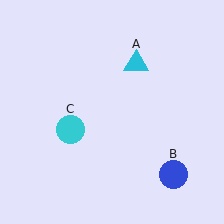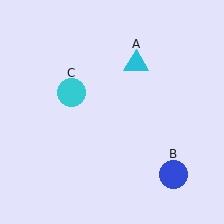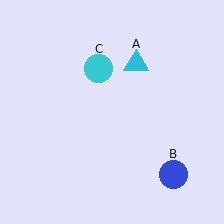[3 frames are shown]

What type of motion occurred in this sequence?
The cyan circle (object C) rotated clockwise around the center of the scene.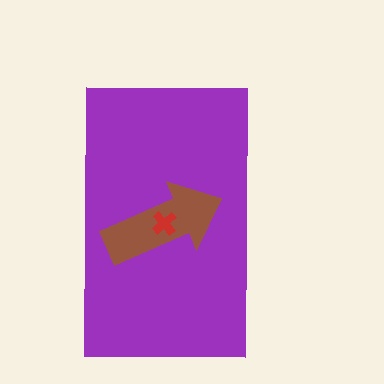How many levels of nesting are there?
3.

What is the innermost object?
The red cross.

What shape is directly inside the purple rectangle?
The brown arrow.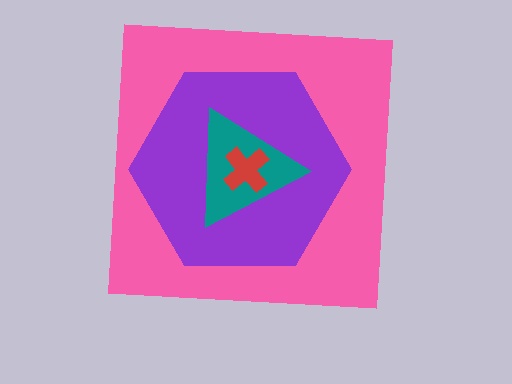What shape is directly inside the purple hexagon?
The teal triangle.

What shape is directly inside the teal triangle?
The red cross.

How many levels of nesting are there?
4.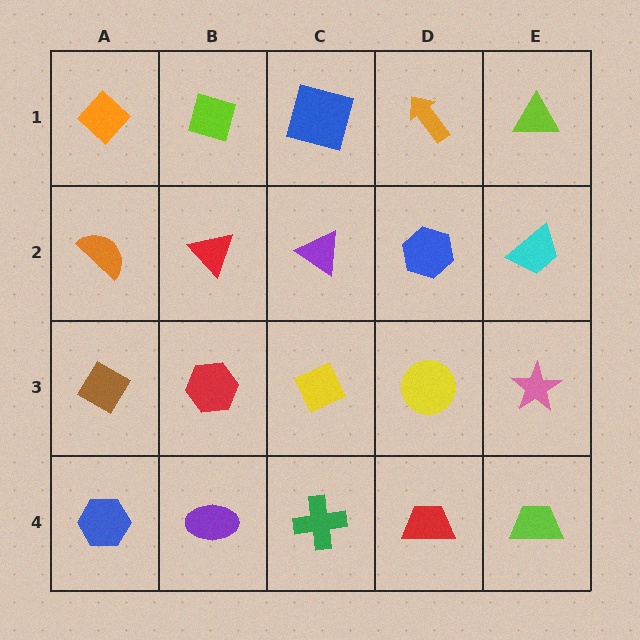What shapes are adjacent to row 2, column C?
A blue square (row 1, column C), a yellow diamond (row 3, column C), a red triangle (row 2, column B), a blue hexagon (row 2, column D).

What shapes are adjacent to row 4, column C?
A yellow diamond (row 3, column C), a purple ellipse (row 4, column B), a red trapezoid (row 4, column D).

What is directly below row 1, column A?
An orange semicircle.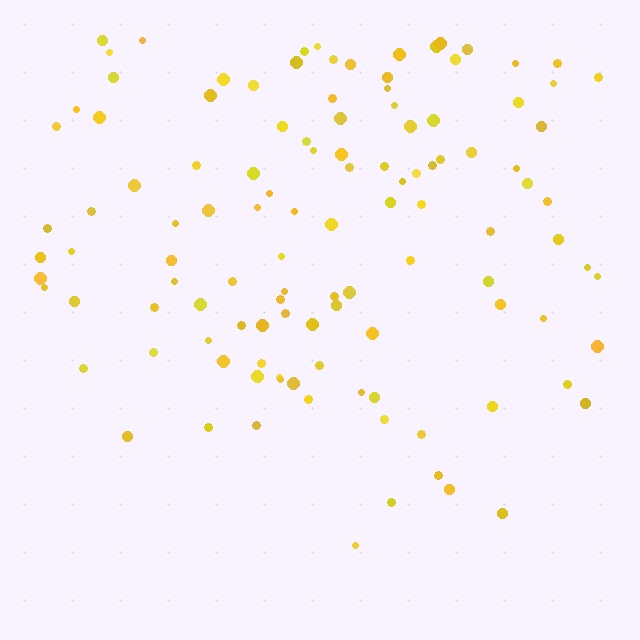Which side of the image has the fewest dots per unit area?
The bottom.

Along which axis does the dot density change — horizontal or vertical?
Vertical.